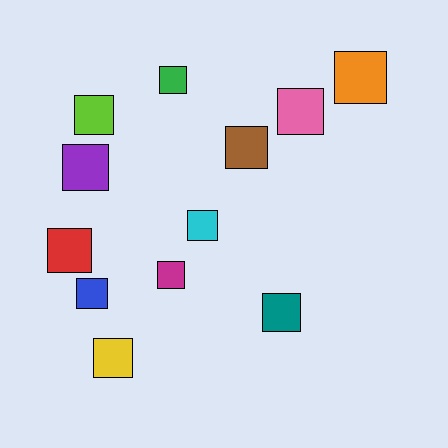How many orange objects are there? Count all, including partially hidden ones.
There is 1 orange object.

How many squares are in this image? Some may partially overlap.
There are 12 squares.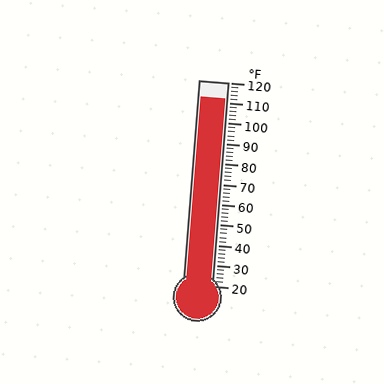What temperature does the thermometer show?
The thermometer shows approximately 112°F.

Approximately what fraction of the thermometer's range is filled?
The thermometer is filled to approximately 90% of its range.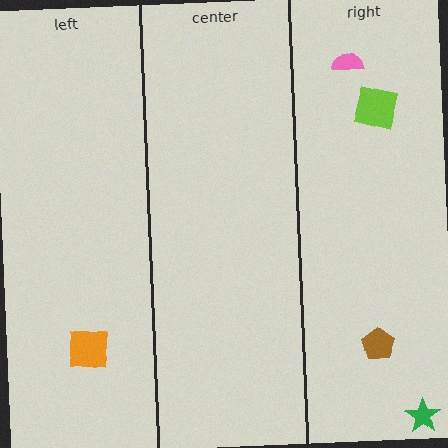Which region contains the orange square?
The left region.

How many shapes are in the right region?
4.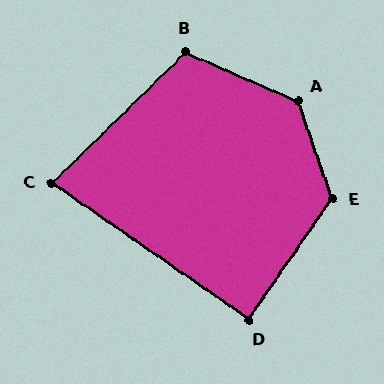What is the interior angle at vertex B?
Approximately 112 degrees (obtuse).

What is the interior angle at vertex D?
Approximately 90 degrees (approximately right).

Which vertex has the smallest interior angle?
C, at approximately 79 degrees.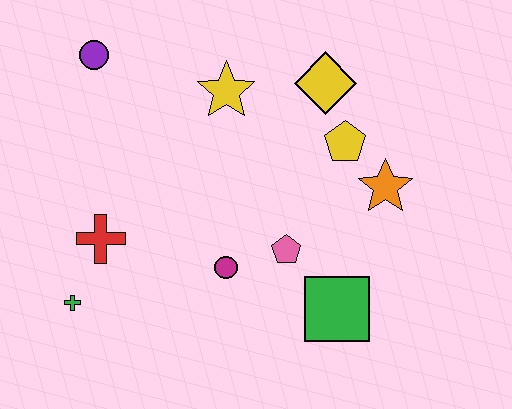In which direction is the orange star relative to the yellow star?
The orange star is to the right of the yellow star.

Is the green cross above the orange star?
No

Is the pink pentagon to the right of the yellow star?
Yes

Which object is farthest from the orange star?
The green cross is farthest from the orange star.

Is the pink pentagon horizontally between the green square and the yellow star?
Yes